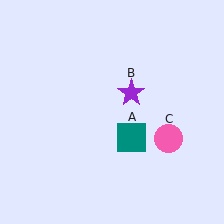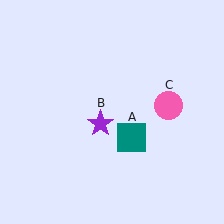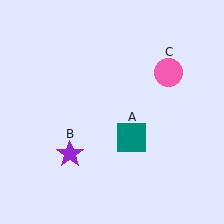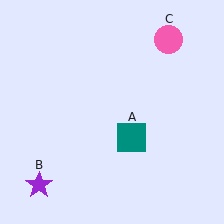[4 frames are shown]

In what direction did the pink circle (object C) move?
The pink circle (object C) moved up.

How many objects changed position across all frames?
2 objects changed position: purple star (object B), pink circle (object C).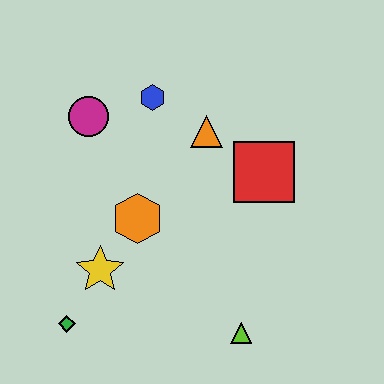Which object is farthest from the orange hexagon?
The lime triangle is farthest from the orange hexagon.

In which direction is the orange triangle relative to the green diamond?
The orange triangle is above the green diamond.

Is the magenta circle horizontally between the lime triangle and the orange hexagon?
No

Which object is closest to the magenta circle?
The blue hexagon is closest to the magenta circle.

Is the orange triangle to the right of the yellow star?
Yes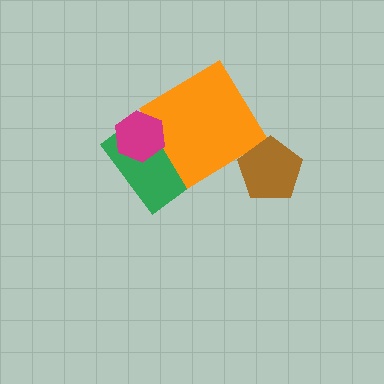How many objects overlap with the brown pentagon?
0 objects overlap with the brown pentagon.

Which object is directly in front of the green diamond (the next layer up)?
The orange diamond is directly in front of the green diamond.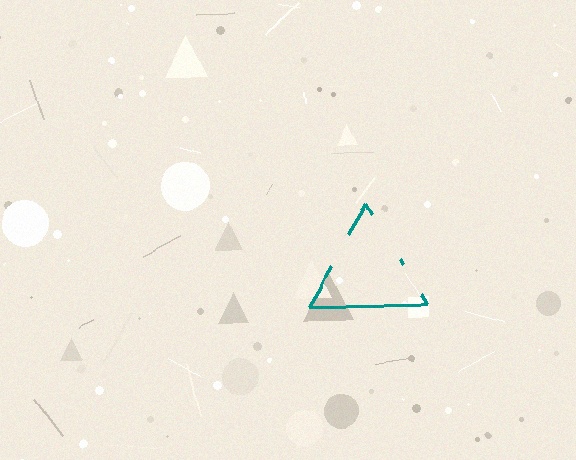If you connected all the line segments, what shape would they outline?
They would outline a triangle.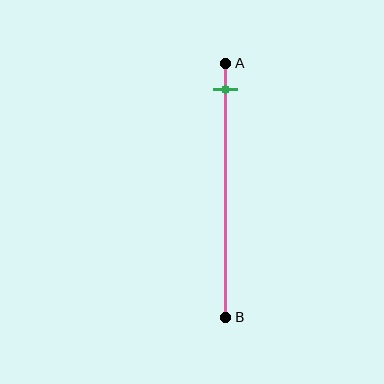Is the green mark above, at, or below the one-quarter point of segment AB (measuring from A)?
The green mark is above the one-quarter point of segment AB.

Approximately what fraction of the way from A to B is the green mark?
The green mark is approximately 10% of the way from A to B.